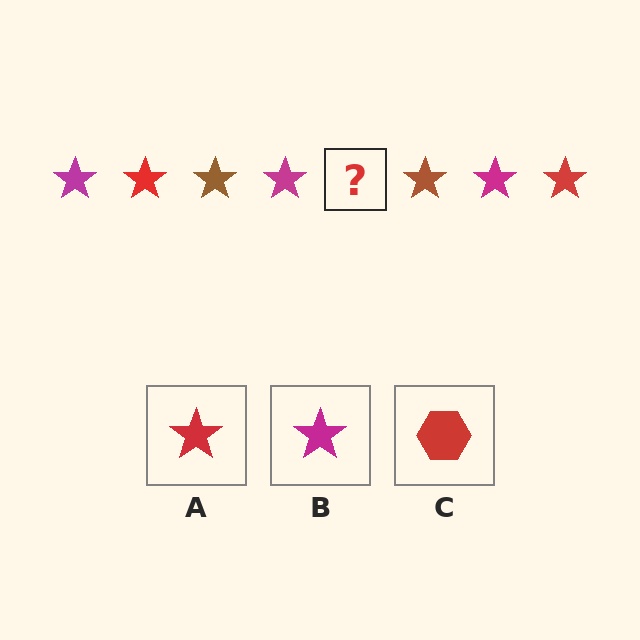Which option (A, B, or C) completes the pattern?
A.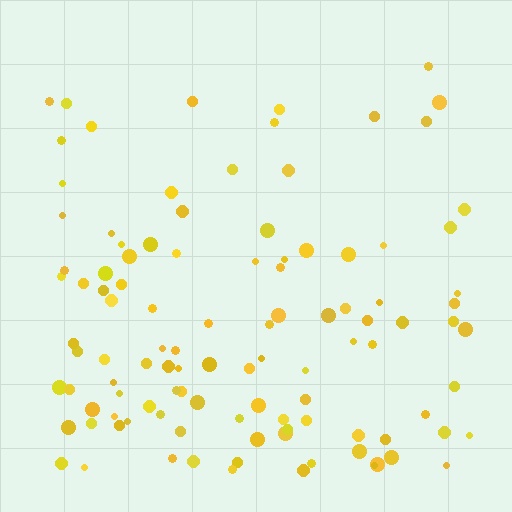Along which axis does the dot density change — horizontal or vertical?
Vertical.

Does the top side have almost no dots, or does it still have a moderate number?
Still a moderate number, just noticeably fewer than the bottom.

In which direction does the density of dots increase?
From top to bottom, with the bottom side densest.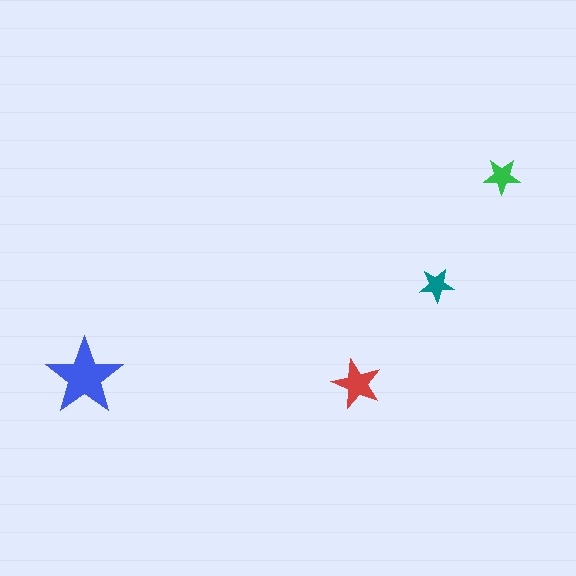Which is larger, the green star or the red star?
The red one.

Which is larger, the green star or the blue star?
The blue one.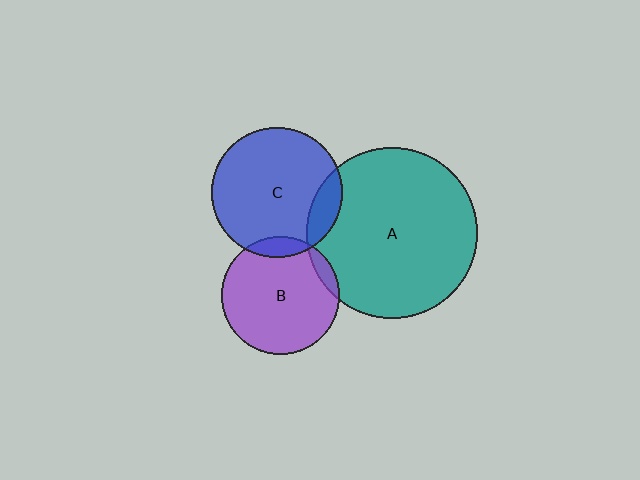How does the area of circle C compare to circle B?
Approximately 1.2 times.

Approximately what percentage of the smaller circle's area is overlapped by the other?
Approximately 15%.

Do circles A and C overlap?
Yes.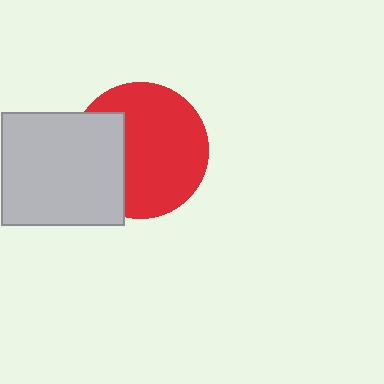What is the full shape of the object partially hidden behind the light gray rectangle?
The partially hidden object is a red circle.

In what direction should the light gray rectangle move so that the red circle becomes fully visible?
The light gray rectangle should move left. That is the shortest direction to clear the overlap and leave the red circle fully visible.